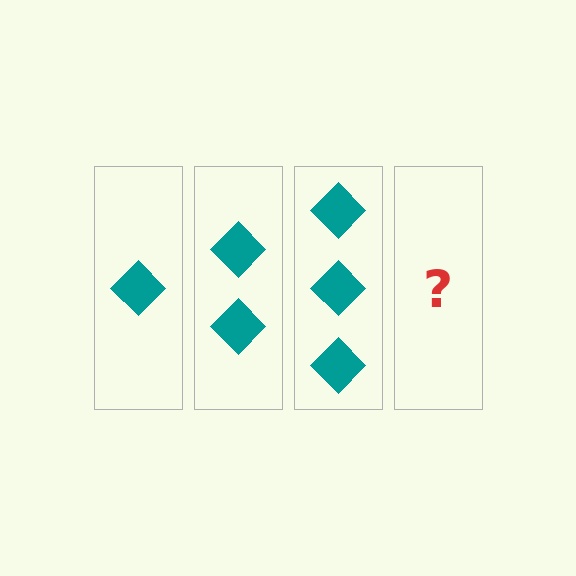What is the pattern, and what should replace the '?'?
The pattern is that each step adds one more diamond. The '?' should be 4 diamonds.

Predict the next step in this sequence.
The next step is 4 diamonds.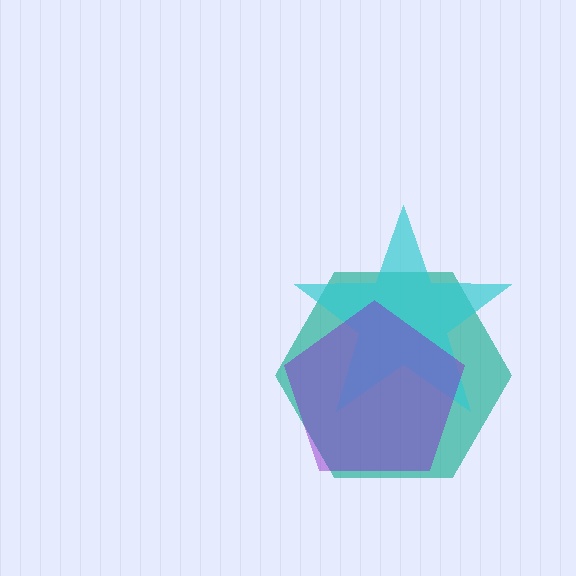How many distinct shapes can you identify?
There are 3 distinct shapes: a teal hexagon, a cyan star, a purple pentagon.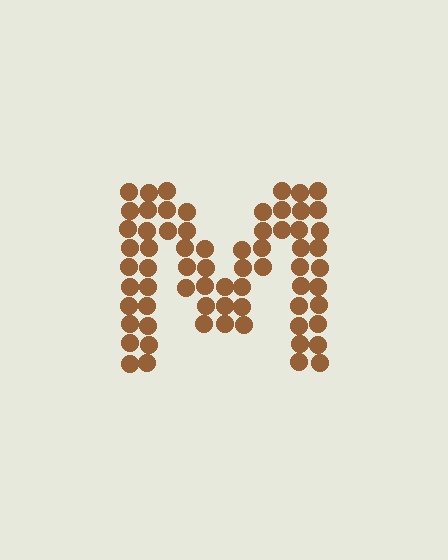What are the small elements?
The small elements are circles.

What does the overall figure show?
The overall figure shows the letter M.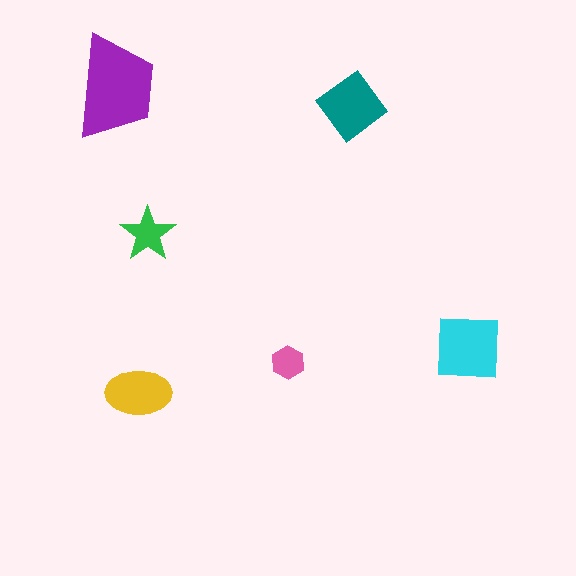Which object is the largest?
The purple trapezoid.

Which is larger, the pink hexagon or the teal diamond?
The teal diamond.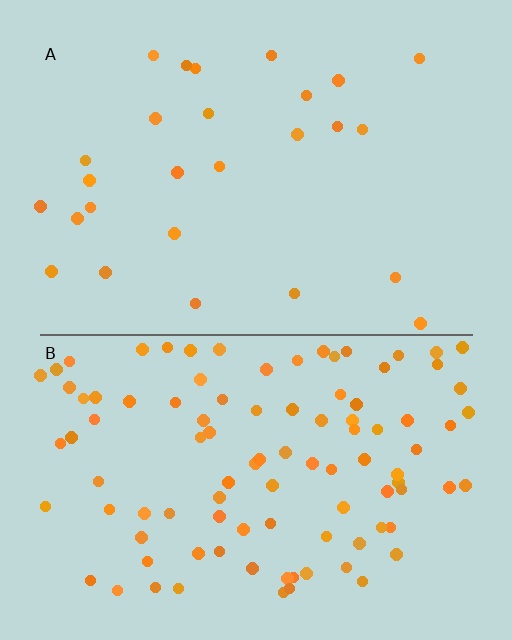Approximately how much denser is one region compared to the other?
Approximately 3.7× — region B over region A.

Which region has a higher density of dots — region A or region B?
B (the bottom).